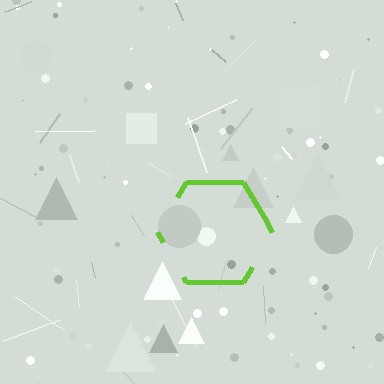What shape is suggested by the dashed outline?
The dashed outline suggests a hexagon.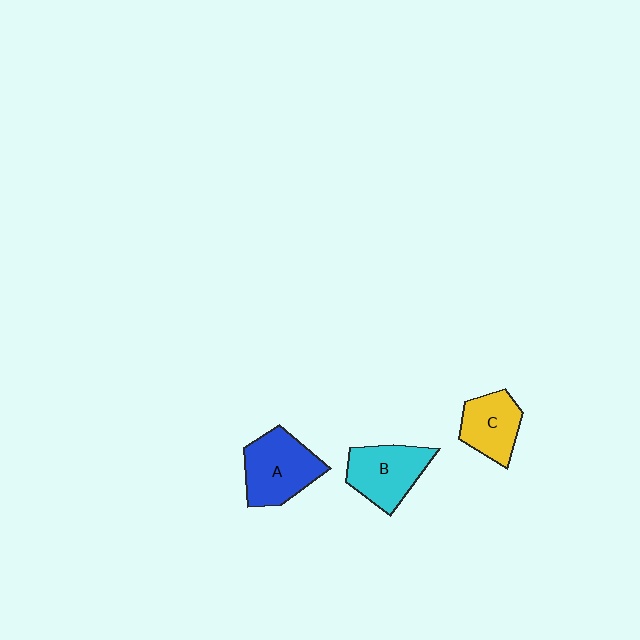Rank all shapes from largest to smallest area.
From largest to smallest: A (blue), B (cyan), C (yellow).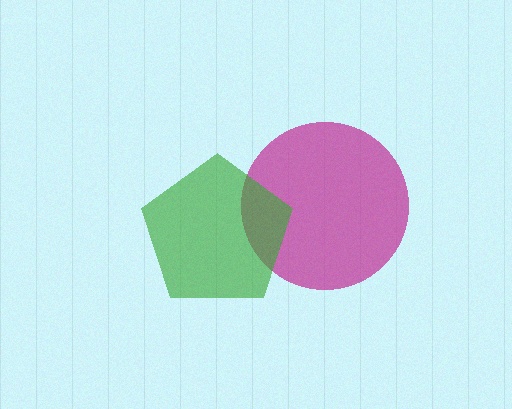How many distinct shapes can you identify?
There are 2 distinct shapes: a magenta circle, a green pentagon.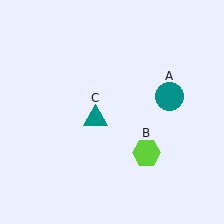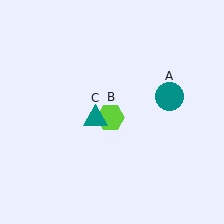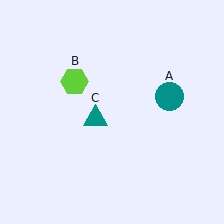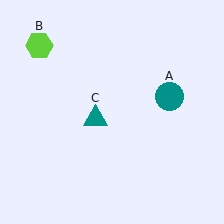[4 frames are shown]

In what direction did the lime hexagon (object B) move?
The lime hexagon (object B) moved up and to the left.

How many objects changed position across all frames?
1 object changed position: lime hexagon (object B).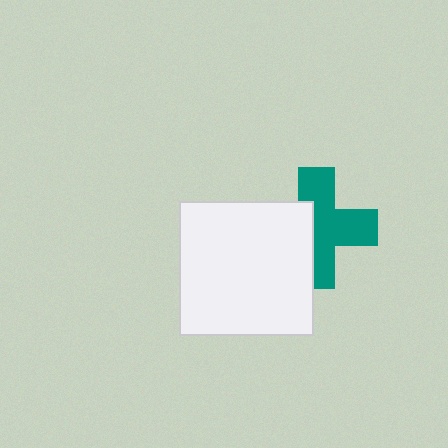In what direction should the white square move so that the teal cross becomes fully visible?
The white square should move left. That is the shortest direction to clear the overlap and leave the teal cross fully visible.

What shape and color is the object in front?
The object in front is a white square.